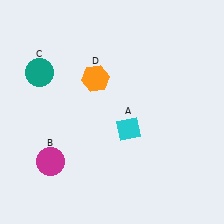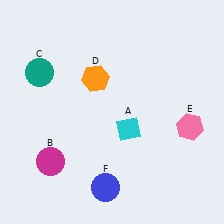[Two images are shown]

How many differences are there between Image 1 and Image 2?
There are 2 differences between the two images.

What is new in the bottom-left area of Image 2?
A blue circle (F) was added in the bottom-left area of Image 2.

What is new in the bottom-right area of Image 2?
A pink hexagon (E) was added in the bottom-right area of Image 2.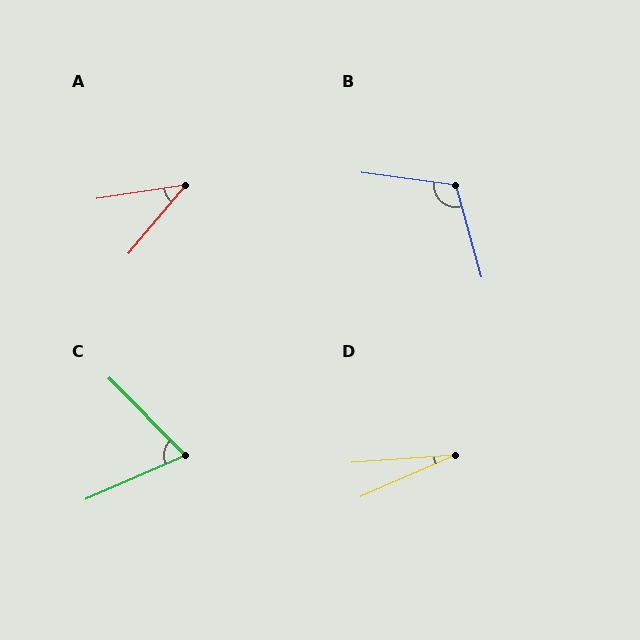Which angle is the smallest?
D, at approximately 19 degrees.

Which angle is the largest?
B, at approximately 113 degrees.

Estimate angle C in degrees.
Approximately 69 degrees.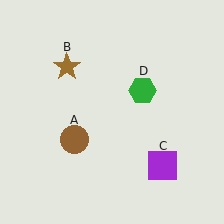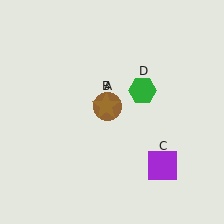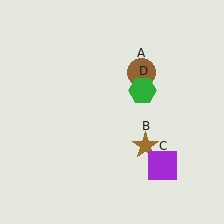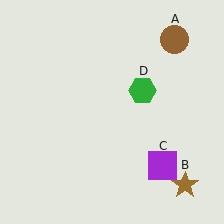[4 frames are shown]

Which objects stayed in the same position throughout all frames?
Purple square (object C) and green hexagon (object D) remained stationary.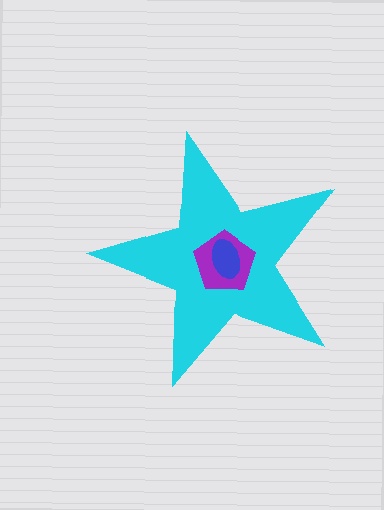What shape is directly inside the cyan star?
The purple pentagon.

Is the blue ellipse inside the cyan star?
Yes.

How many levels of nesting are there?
3.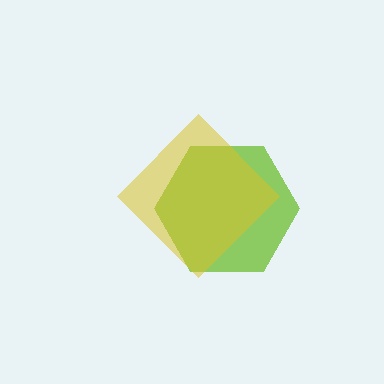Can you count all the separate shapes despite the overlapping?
Yes, there are 2 separate shapes.